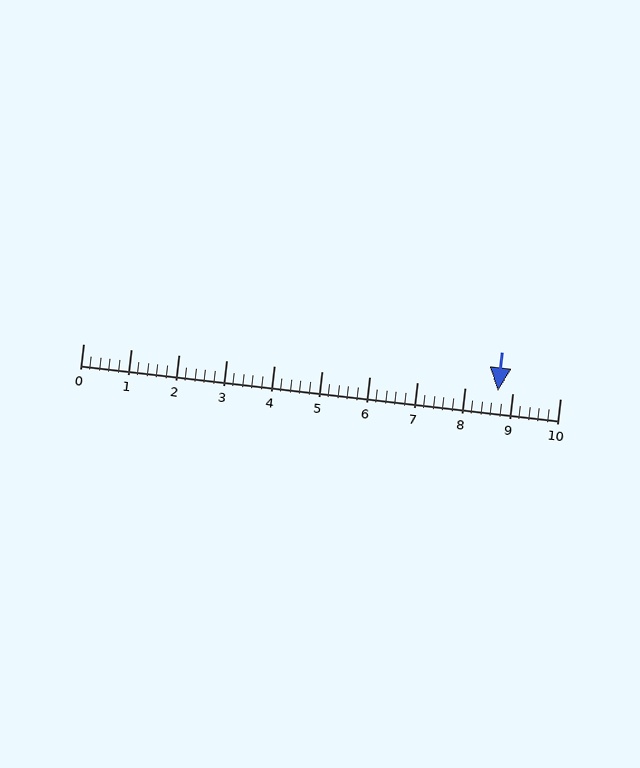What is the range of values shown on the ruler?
The ruler shows values from 0 to 10.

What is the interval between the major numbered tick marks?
The major tick marks are spaced 1 units apart.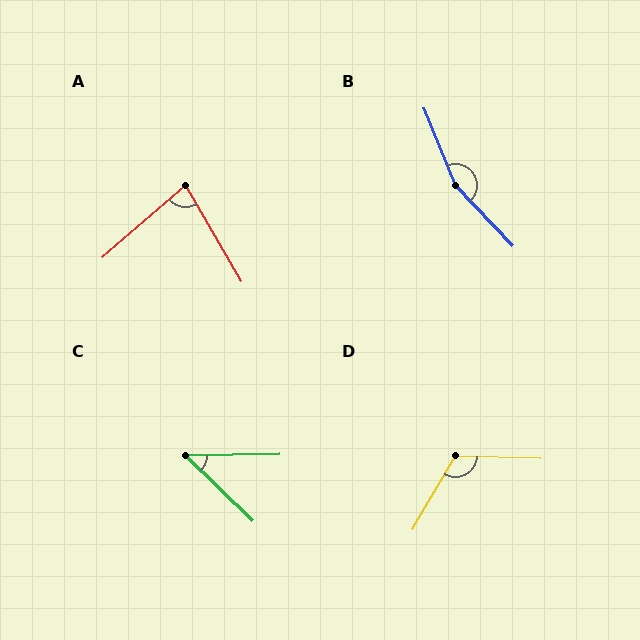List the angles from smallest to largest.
C (45°), A (79°), D (119°), B (159°).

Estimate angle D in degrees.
Approximately 119 degrees.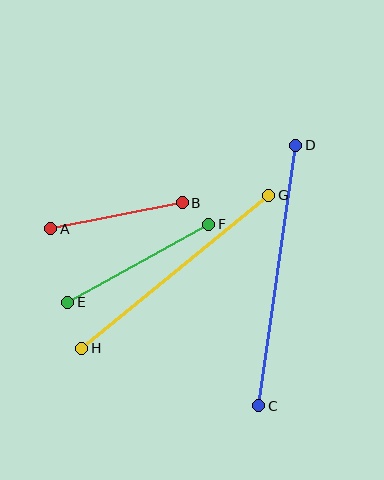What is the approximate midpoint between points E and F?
The midpoint is at approximately (138, 263) pixels.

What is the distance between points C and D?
The distance is approximately 263 pixels.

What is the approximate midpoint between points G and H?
The midpoint is at approximately (175, 272) pixels.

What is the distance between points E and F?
The distance is approximately 161 pixels.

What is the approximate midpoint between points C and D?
The midpoint is at approximately (277, 275) pixels.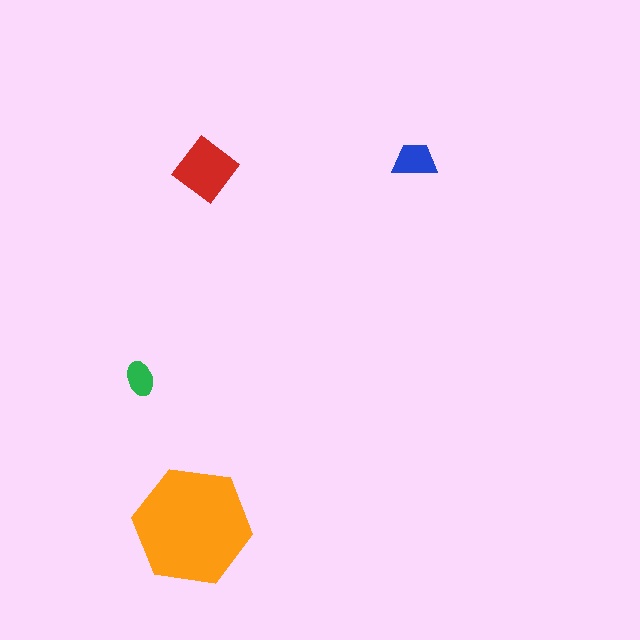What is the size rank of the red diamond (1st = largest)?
2nd.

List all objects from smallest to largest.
The green ellipse, the blue trapezoid, the red diamond, the orange hexagon.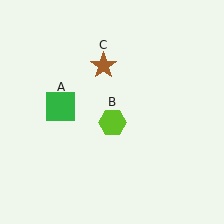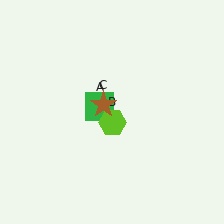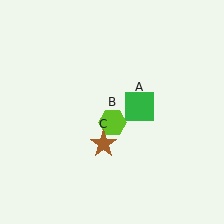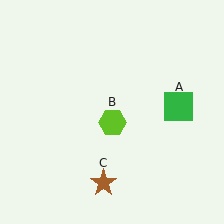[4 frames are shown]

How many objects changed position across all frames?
2 objects changed position: green square (object A), brown star (object C).